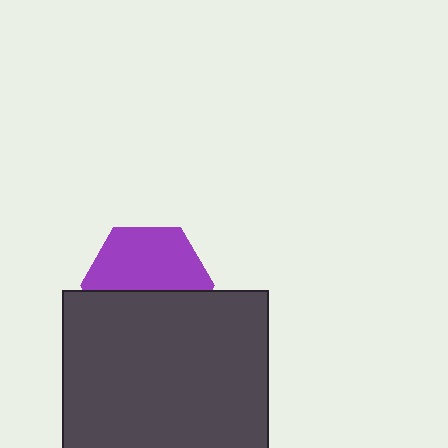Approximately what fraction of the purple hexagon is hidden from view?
Roughly 46% of the purple hexagon is hidden behind the dark gray square.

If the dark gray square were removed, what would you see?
You would see the complete purple hexagon.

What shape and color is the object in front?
The object in front is a dark gray square.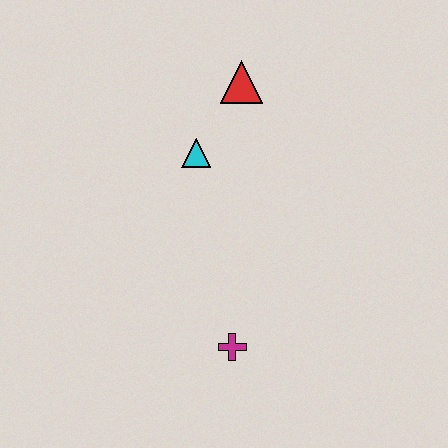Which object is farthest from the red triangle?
The magenta cross is farthest from the red triangle.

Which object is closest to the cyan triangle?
The red triangle is closest to the cyan triangle.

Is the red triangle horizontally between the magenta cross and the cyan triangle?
No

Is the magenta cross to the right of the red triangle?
No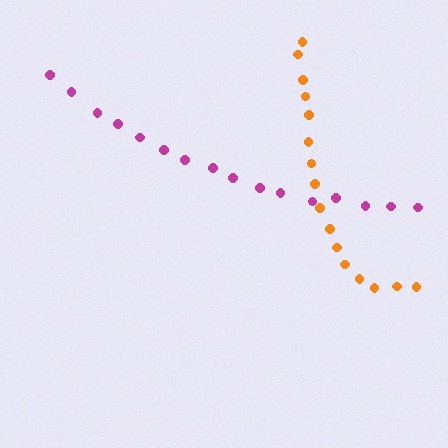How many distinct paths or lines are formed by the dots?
There are 2 distinct paths.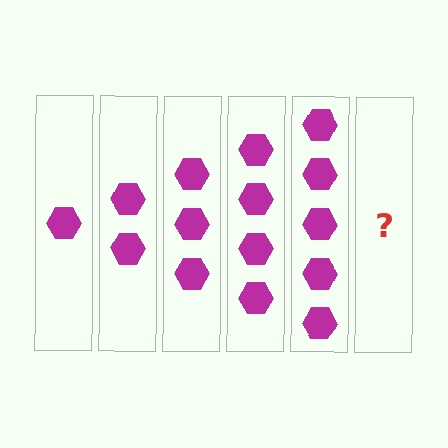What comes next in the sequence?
The next element should be 6 hexagons.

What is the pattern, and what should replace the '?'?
The pattern is that each step adds one more hexagon. The '?' should be 6 hexagons.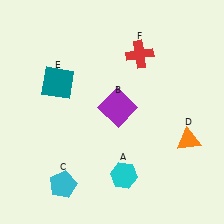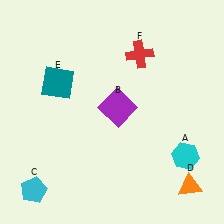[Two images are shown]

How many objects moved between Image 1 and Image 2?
3 objects moved between the two images.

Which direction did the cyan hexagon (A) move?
The cyan hexagon (A) moved right.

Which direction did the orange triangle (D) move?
The orange triangle (D) moved down.